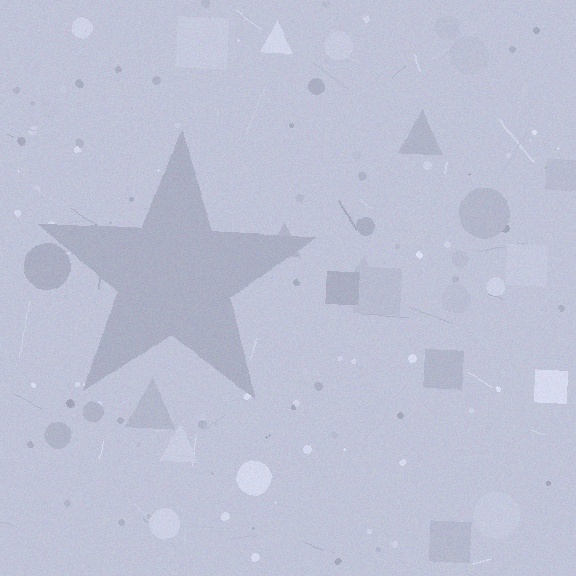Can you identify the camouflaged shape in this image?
The camouflaged shape is a star.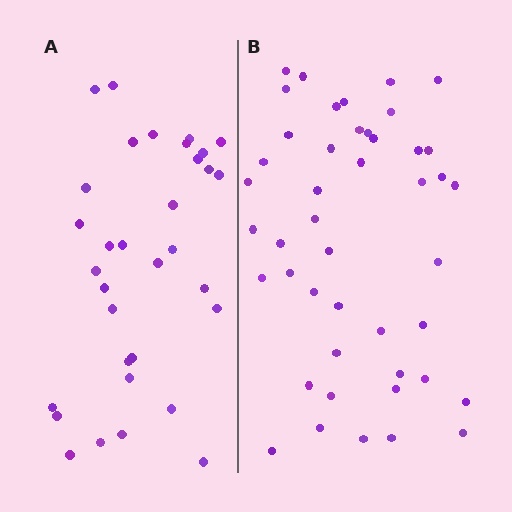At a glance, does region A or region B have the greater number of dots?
Region B (the right region) has more dots.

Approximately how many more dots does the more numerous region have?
Region B has roughly 12 or so more dots than region A.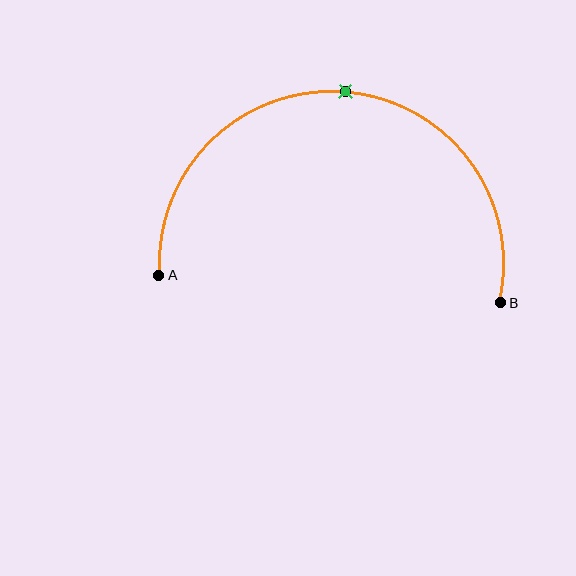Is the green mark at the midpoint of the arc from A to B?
Yes. The green mark lies on the arc at equal arc-length from both A and B — it is the arc midpoint.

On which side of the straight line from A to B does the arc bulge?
The arc bulges above the straight line connecting A and B.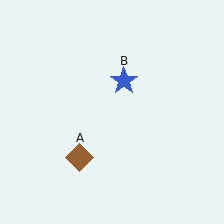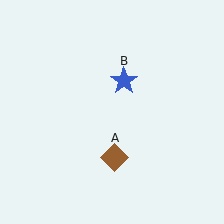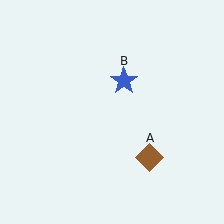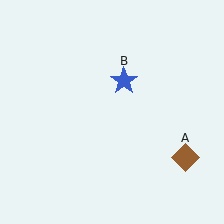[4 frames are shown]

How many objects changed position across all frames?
1 object changed position: brown diamond (object A).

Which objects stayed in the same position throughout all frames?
Blue star (object B) remained stationary.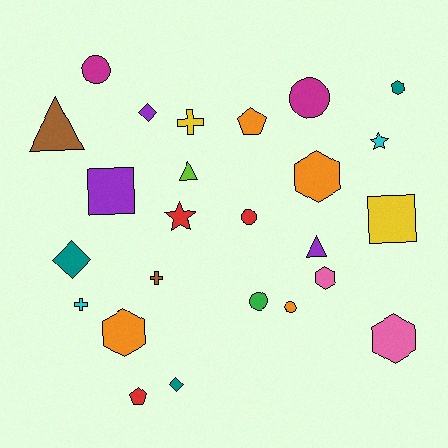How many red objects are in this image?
There are 3 red objects.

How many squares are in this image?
There are 2 squares.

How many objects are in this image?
There are 25 objects.